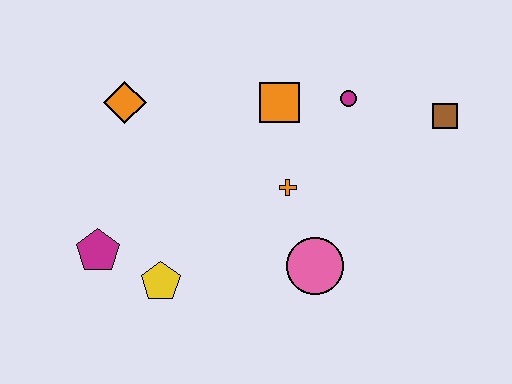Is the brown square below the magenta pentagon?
No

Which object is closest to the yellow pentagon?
The magenta pentagon is closest to the yellow pentagon.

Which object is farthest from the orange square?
The magenta pentagon is farthest from the orange square.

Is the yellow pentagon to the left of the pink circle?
Yes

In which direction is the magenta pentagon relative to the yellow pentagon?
The magenta pentagon is to the left of the yellow pentagon.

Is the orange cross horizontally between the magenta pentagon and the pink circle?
Yes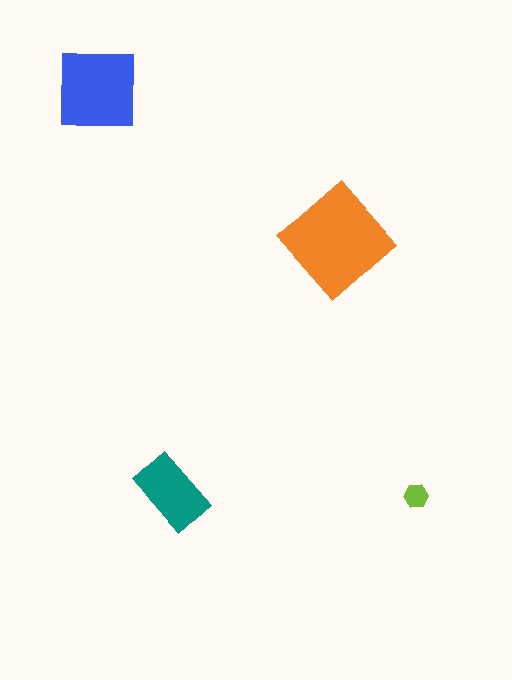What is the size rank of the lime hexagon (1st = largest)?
4th.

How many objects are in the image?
There are 4 objects in the image.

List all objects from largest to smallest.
The orange diamond, the blue square, the teal rectangle, the lime hexagon.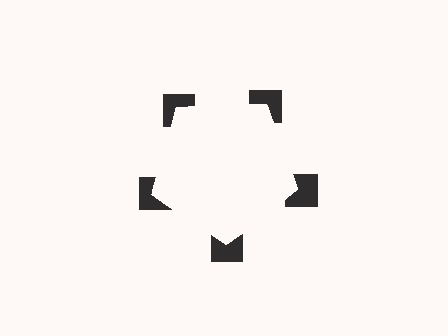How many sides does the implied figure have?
5 sides.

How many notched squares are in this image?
There are 5 — one at each vertex of the illusory pentagon.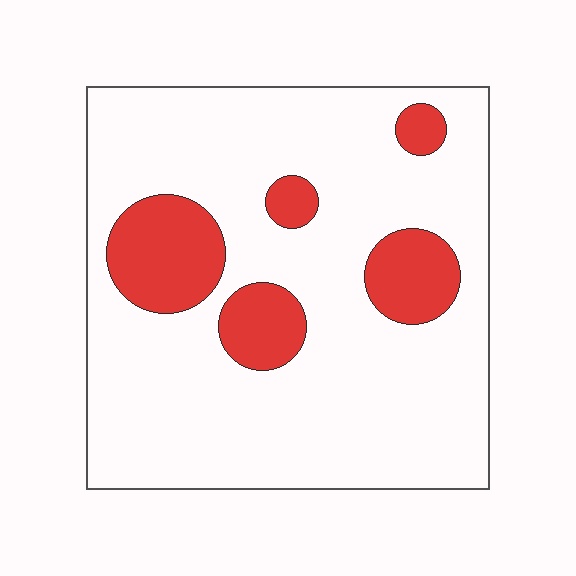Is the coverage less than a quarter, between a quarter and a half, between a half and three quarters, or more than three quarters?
Less than a quarter.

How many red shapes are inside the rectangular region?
5.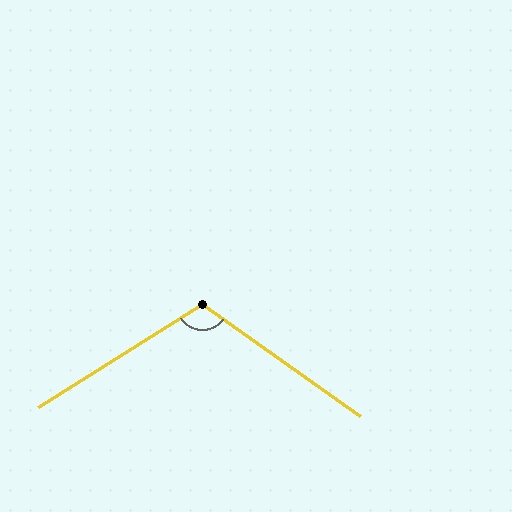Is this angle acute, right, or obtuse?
It is obtuse.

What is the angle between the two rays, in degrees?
Approximately 113 degrees.